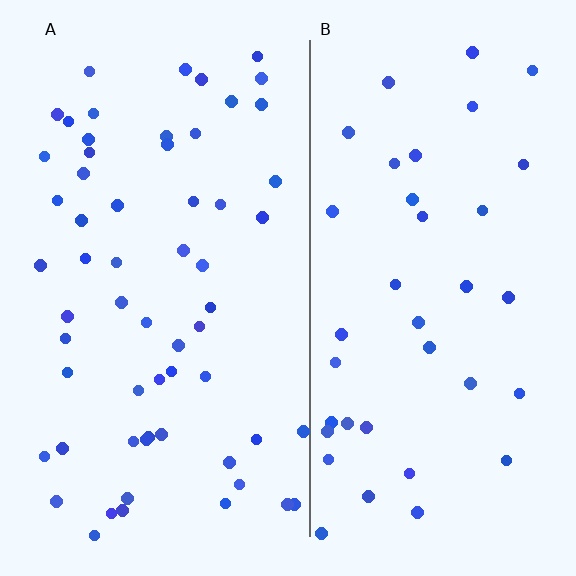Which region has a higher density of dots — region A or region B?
A (the left).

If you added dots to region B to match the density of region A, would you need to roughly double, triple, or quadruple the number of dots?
Approximately double.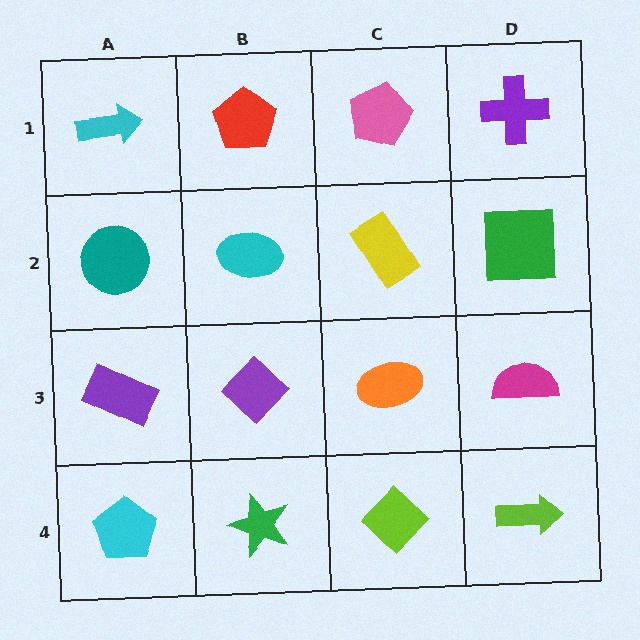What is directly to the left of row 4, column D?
A lime diamond.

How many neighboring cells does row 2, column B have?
4.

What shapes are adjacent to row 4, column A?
A purple rectangle (row 3, column A), a green star (row 4, column B).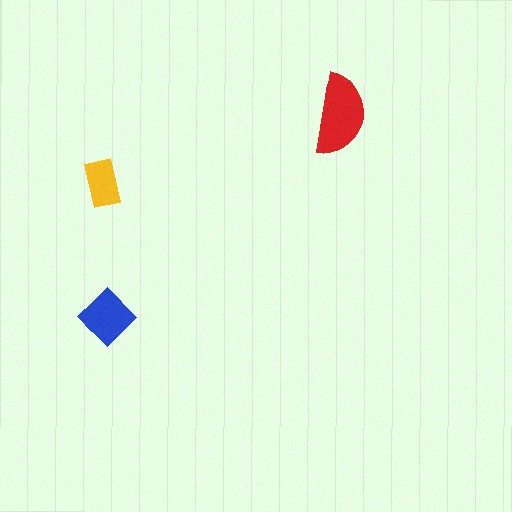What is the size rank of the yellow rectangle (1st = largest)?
3rd.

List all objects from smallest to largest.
The yellow rectangle, the blue diamond, the red semicircle.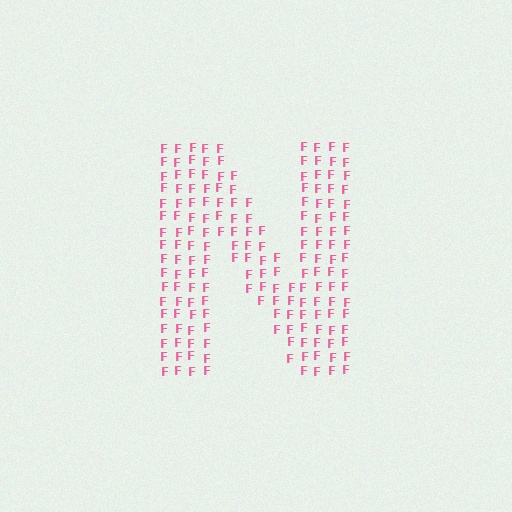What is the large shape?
The large shape is the letter N.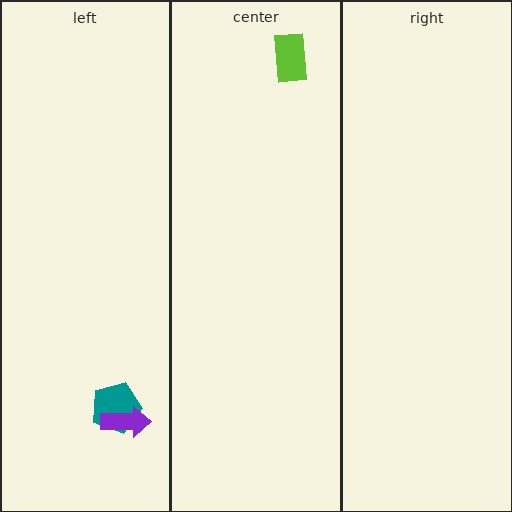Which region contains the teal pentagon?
The left region.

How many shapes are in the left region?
2.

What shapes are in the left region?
The teal pentagon, the purple arrow.